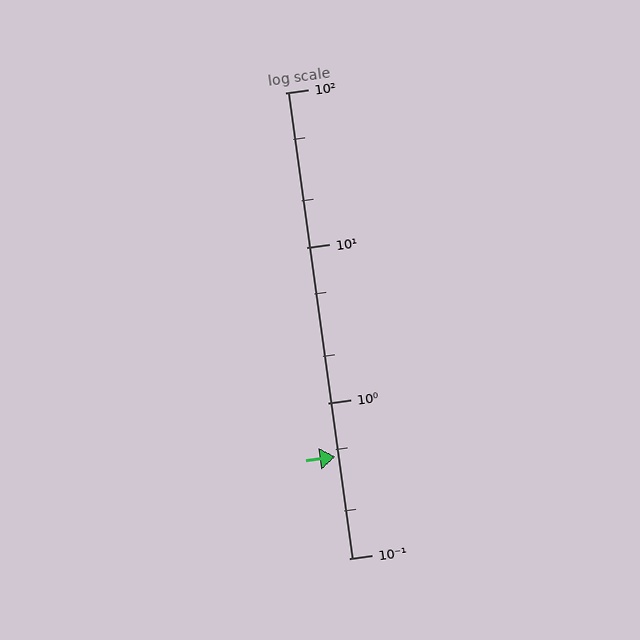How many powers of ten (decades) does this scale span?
The scale spans 3 decades, from 0.1 to 100.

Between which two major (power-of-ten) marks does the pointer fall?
The pointer is between 0.1 and 1.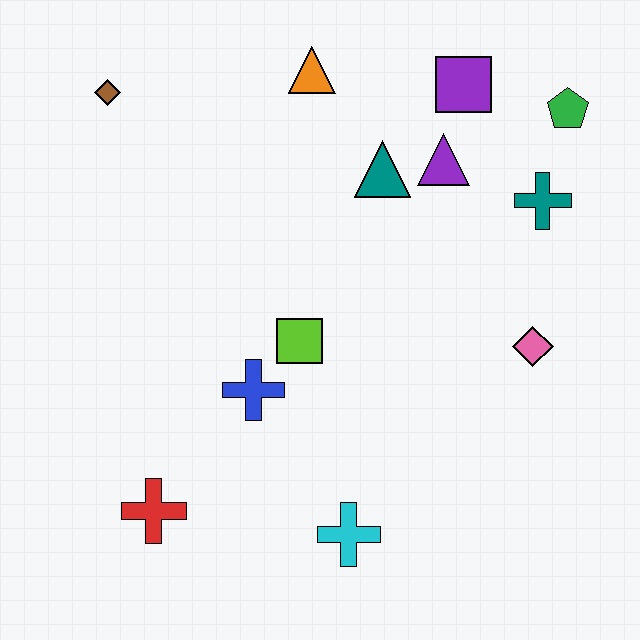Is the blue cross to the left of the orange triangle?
Yes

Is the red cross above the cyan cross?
Yes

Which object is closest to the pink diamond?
The teal cross is closest to the pink diamond.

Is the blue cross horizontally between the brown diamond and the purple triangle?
Yes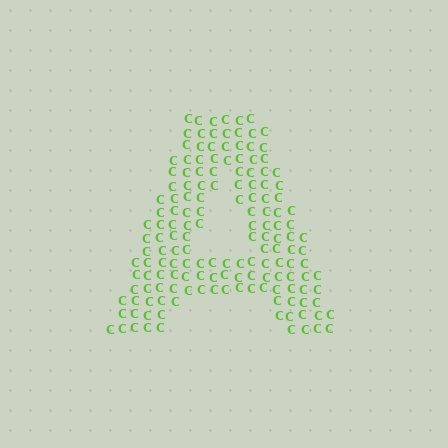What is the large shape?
The large shape is the letter A.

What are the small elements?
The small elements are letter C's.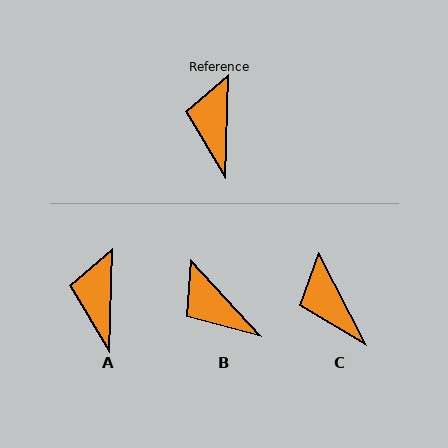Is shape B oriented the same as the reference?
No, it is off by about 44 degrees.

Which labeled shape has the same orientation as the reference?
A.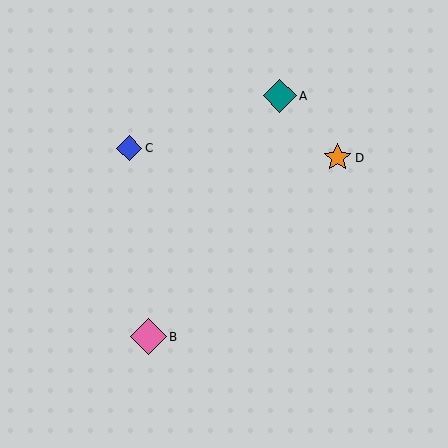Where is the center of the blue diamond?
The center of the blue diamond is at (129, 148).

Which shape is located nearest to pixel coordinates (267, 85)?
The teal diamond (labeled A) at (280, 96) is nearest to that location.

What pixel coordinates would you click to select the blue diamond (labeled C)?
Click at (129, 148) to select the blue diamond C.